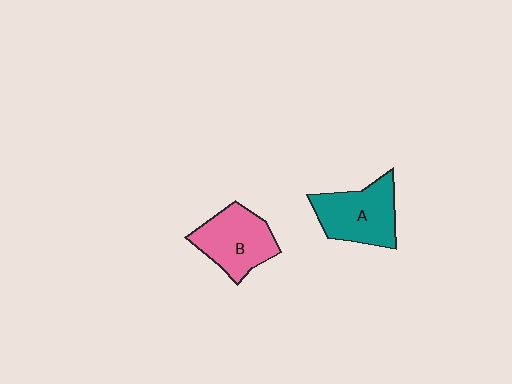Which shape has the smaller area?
Shape B (pink).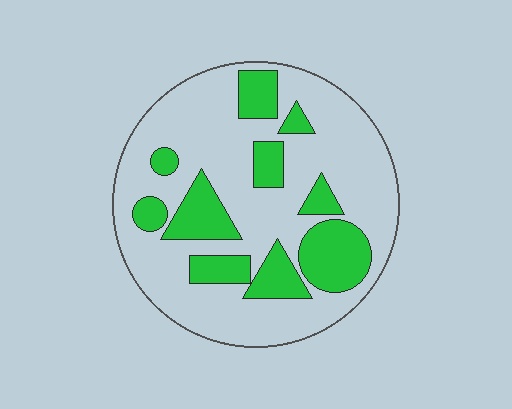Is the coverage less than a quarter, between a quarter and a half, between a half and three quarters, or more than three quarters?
Between a quarter and a half.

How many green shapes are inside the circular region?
10.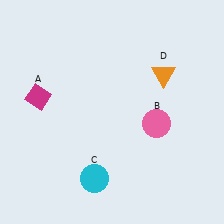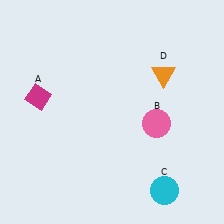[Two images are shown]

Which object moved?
The cyan circle (C) moved right.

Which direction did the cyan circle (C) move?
The cyan circle (C) moved right.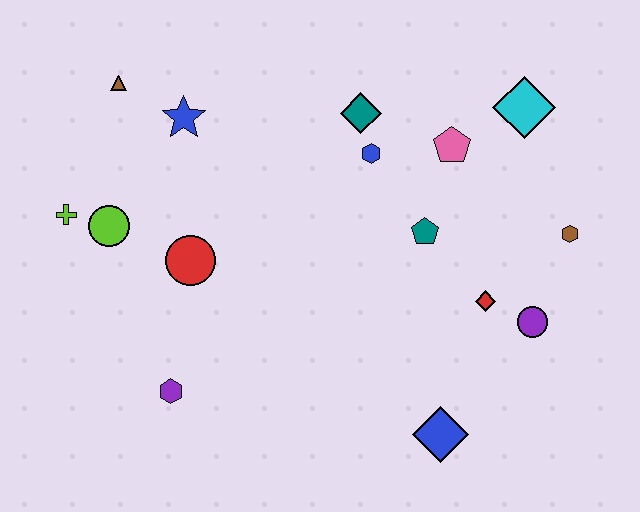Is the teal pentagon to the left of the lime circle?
No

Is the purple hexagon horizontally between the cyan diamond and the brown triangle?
Yes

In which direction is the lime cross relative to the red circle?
The lime cross is to the left of the red circle.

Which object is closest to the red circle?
The lime circle is closest to the red circle.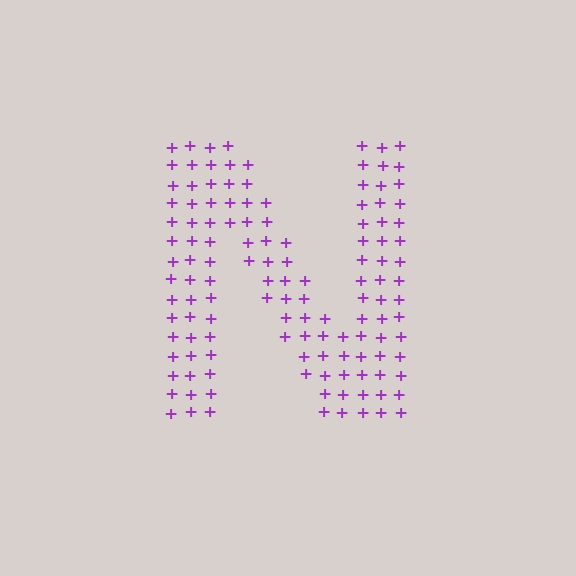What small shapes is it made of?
It is made of small plus signs.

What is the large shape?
The large shape is the letter N.